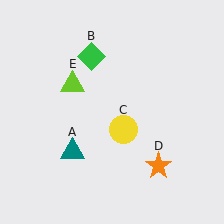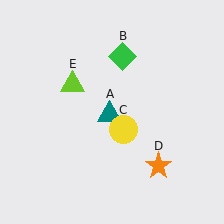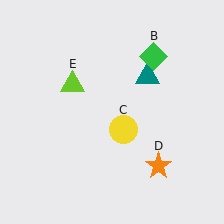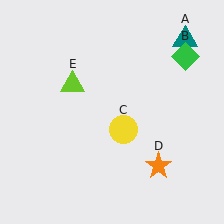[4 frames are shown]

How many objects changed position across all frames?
2 objects changed position: teal triangle (object A), green diamond (object B).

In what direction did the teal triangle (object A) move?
The teal triangle (object A) moved up and to the right.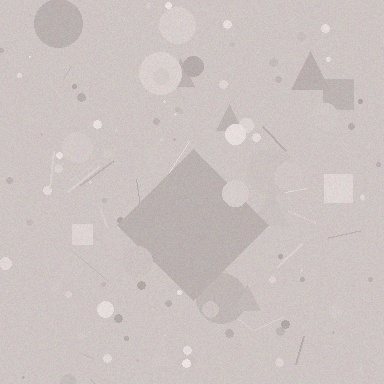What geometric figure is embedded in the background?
A diamond is embedded in the background.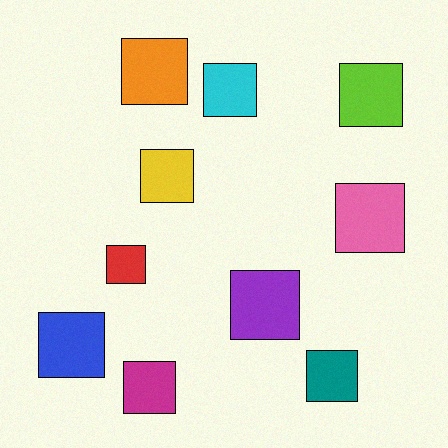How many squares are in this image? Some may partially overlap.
There are 10 squares.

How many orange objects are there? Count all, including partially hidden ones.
There is 1 orange object.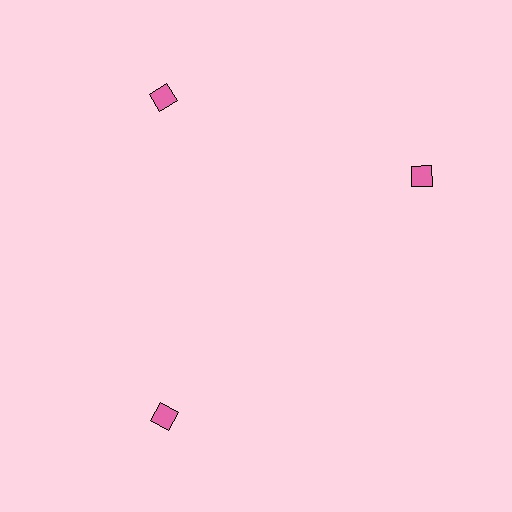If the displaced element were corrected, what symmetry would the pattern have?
It would have 3-fold rotational symmetry — the pattern would map onto itself every 120 degrees.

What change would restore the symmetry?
The symmetry would be restored by rotating it back into even spacing with its neighbors so that all 3 diamonds sit at equal angles and equal distance from the center.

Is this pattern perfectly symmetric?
No. The 3 pink diamonds are arranged in a ring, but one element near the 3 o'clock position is rotated out of alignment along the ring, breaking the 3-fold rotational symmetry.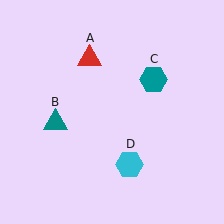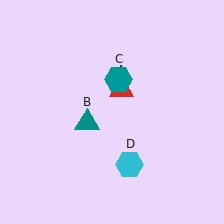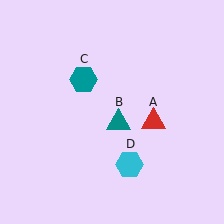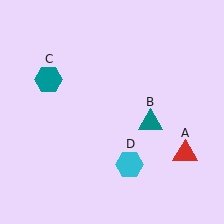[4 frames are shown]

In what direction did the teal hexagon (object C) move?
The teal hexagon (object C) moved left.